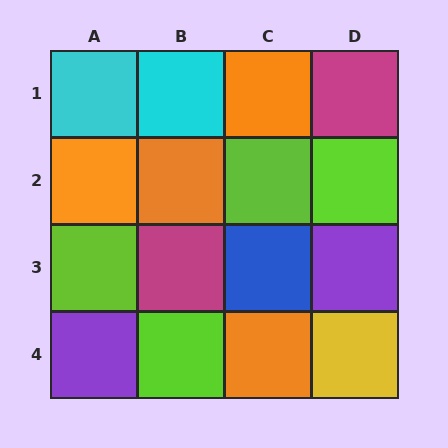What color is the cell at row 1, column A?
Cyan.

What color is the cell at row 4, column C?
Orange.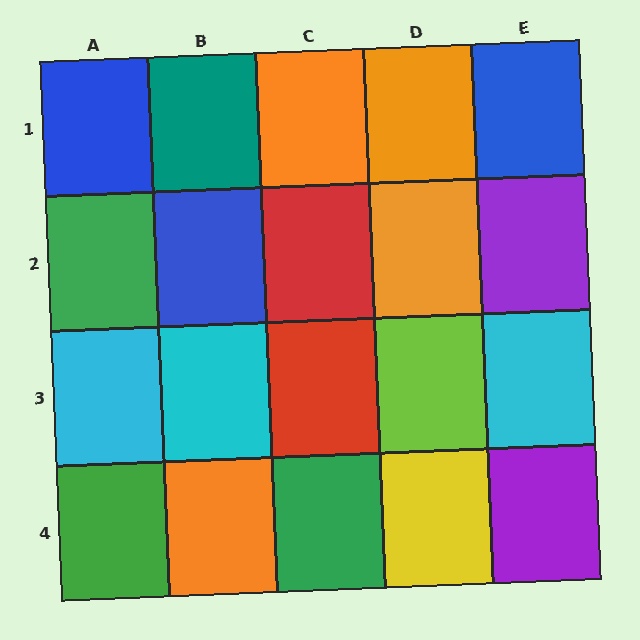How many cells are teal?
1 cell is teal.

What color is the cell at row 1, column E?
Blue.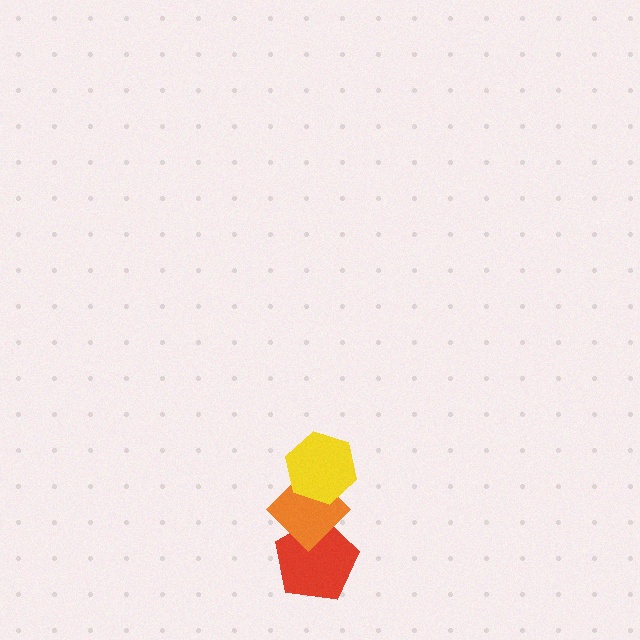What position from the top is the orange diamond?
The orange diamond is 2nd from the top.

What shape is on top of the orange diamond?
The yellow hexagon is on top of the orange diamond.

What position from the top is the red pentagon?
The red pentagon is 3rd from the top.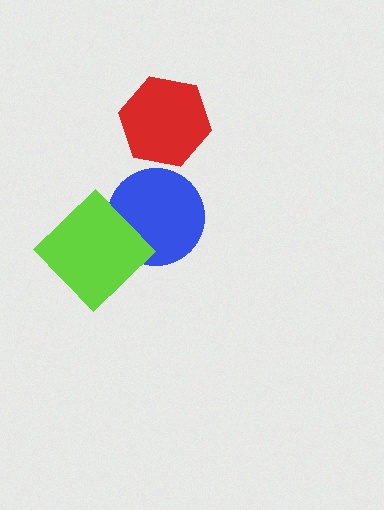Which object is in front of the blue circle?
The lime diamond is in front of the blue circle.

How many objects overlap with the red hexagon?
0 objects overlap with the red hexagon.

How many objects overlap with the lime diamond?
1 object overlaps with the lime diamond.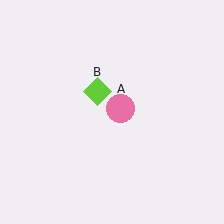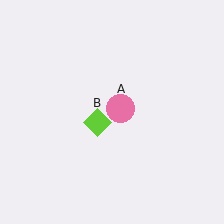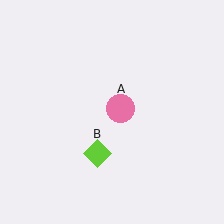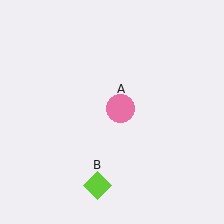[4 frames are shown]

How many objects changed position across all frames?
1 object changed position: lime diamond (object B).